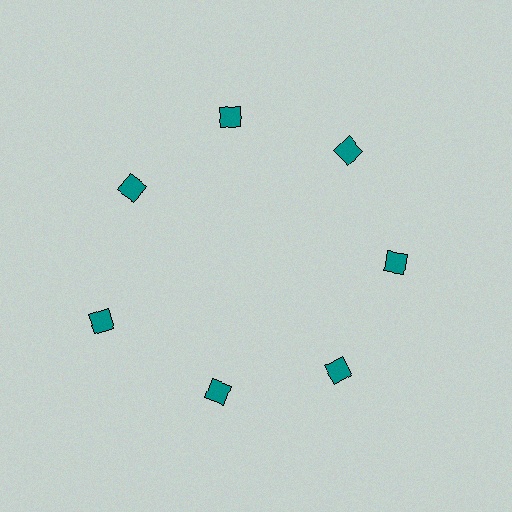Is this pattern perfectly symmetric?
No. The 7 teal diamonds are arranged in a ring, but one element near the 8 o'clock position is pushed outward from the center, breaking the 7-fold rotational symmetry.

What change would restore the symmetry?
The symmetry would be restored by moving it inward, back onto the ring so that all 7 diamonds sit at equal angles and equal distance from the center.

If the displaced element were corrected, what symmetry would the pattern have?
It would have 7-fold rotational symmetry — the pattern would map onto itself every 51 degrees.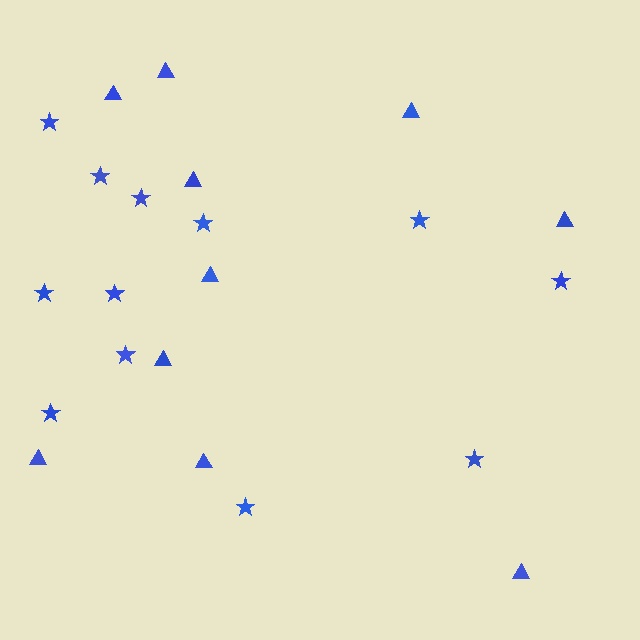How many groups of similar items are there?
There are 2 groups: one group of stars (12) and one group of triangles (10).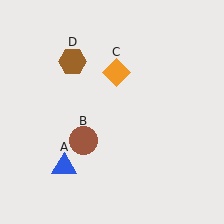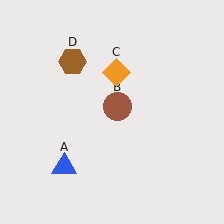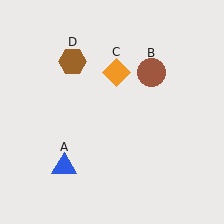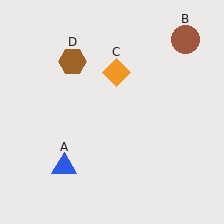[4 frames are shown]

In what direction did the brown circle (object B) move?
The brown circle (object B) moved up and to the right.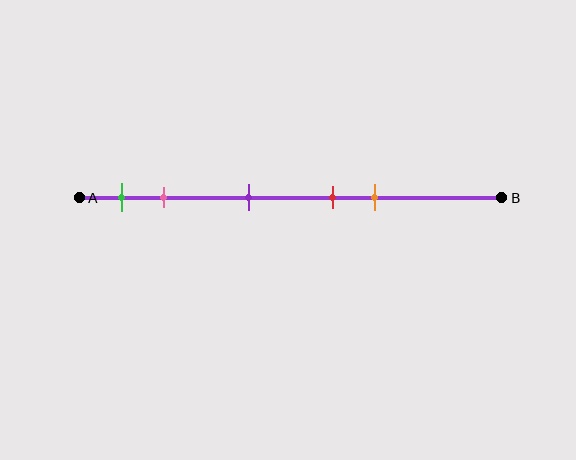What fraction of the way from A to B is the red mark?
The red mark is approximately 60% (0.6) of the way from A to B.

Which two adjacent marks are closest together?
The red and orange marks are the closest adjacent pair.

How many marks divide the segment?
There are 5 marks dividing the segment.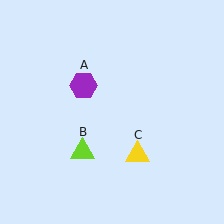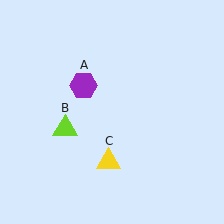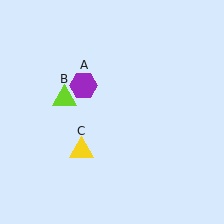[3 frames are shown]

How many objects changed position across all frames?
2 objects changed position: lime triangle (object B), yellow triangle (object C).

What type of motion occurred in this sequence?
The lime triangle (object B), yellow triangle (object C) rotated clockwise around the center of the scene.